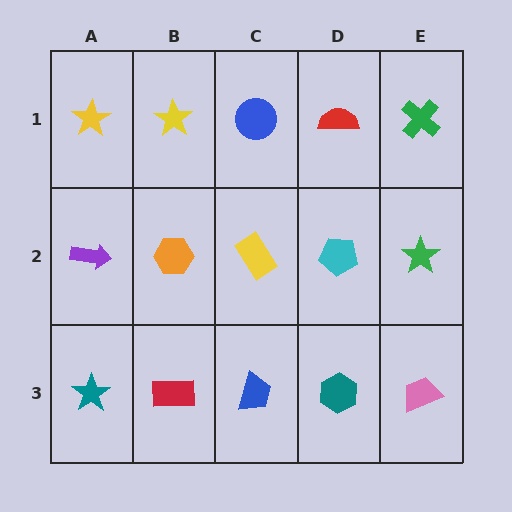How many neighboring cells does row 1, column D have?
3.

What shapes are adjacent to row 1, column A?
A purple arrow (row 2, column A), a yellow star (row 1, column B).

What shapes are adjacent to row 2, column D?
A red semicircle (row 1, column D), a teal hexagon (row 3, column D), a yellow rectangle (row 2, column C), a green star (row 2, column E).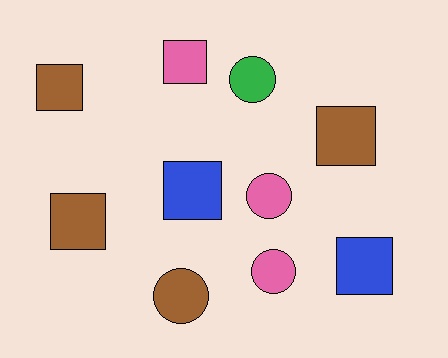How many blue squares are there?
There are 2 blue squares.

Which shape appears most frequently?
Square, with 6 objects.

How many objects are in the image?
There are 10 objects.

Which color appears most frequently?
Brown, with 4 objects.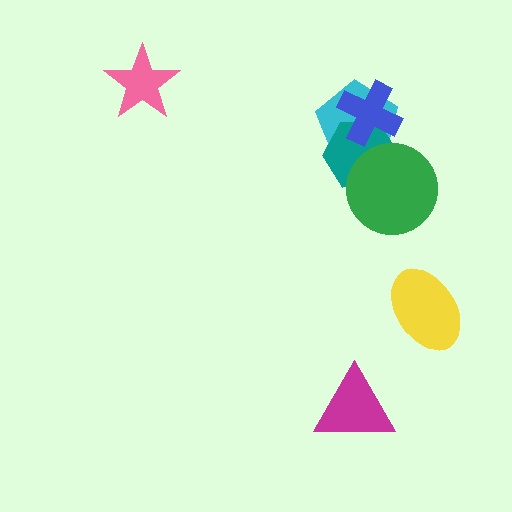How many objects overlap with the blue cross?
2 objects overlap with the blue cross.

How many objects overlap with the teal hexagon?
3 objects overlap with the teal hexagon.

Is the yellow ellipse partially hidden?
No, no other shape covers it.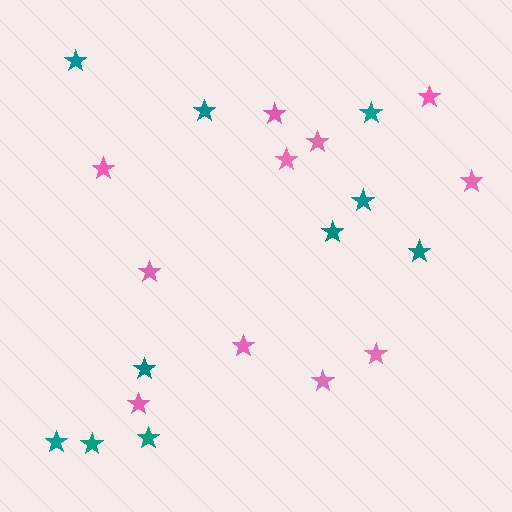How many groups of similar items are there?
There are 2 groups: one group of teal stars (10) and one group of pink stars (11).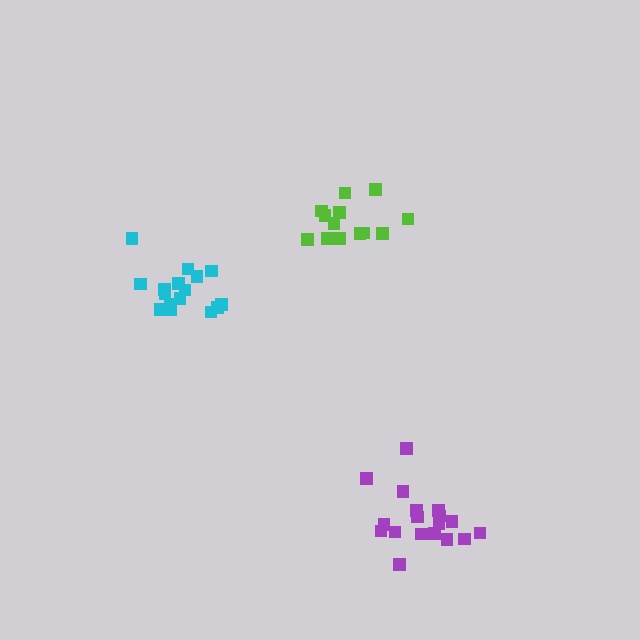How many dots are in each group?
Group 1: 13 dots, Group 2: 18 dots, Group 3: 16 dots (47 total).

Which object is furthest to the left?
The cyan cluster is leftmost.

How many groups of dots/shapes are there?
There are 3 groups.